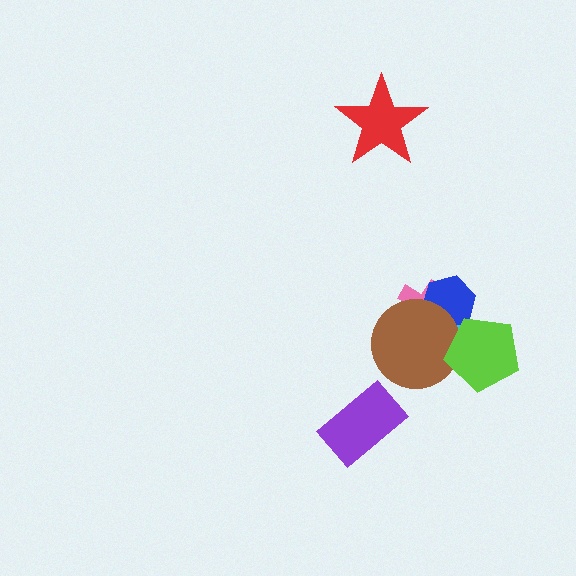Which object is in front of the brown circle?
The lime pentagon is in front of the brown circle.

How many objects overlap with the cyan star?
4 objects overlap with the cyan star.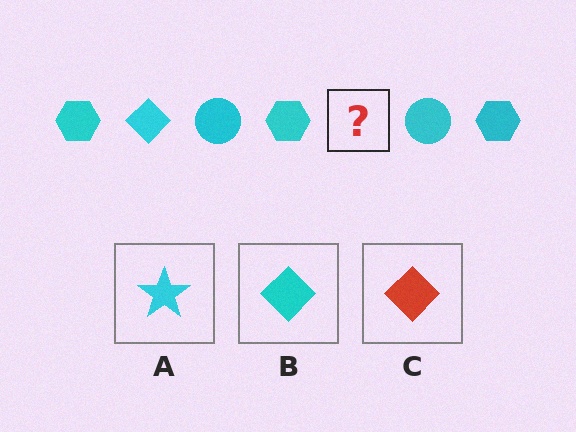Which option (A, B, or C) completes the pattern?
B.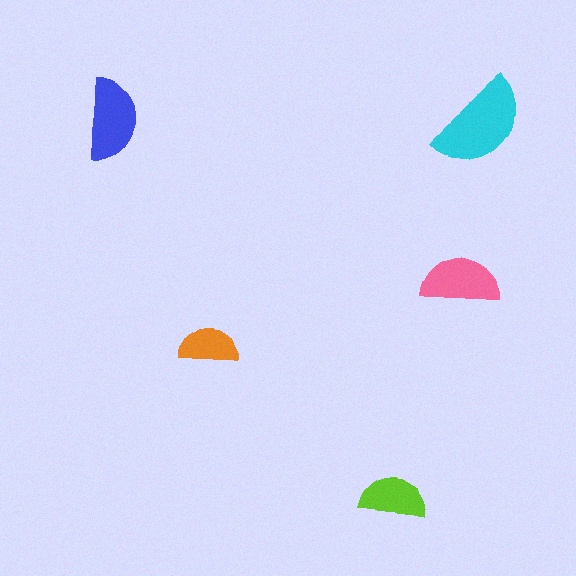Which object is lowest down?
The lime semicircle is bottommost.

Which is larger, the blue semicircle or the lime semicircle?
The blue one.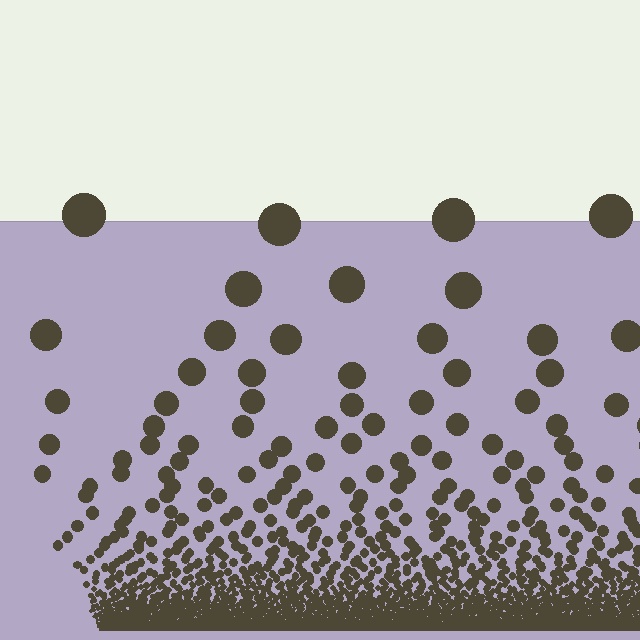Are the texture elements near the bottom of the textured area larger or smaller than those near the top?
Smaller. The gradient is inverted — elements near the bottom are smaller and denser.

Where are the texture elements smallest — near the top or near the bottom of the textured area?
Near the bottom.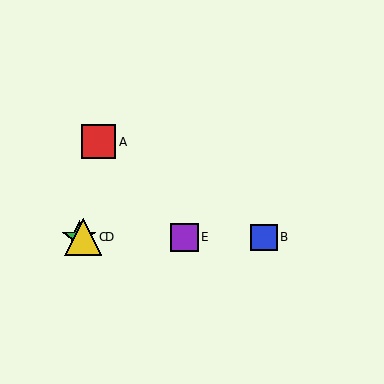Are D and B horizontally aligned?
Yes, both are at y≈237.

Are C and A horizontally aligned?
No, C is at y≈237 and A is at y≈142.